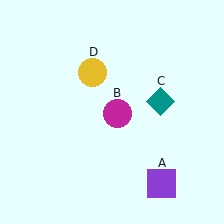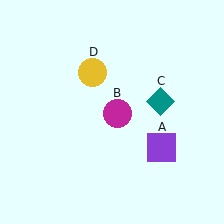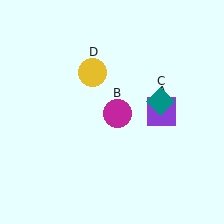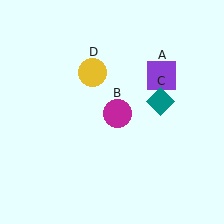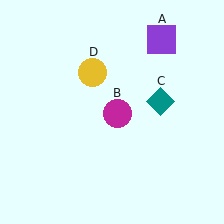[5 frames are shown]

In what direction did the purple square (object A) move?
The purple square (object A) moved up.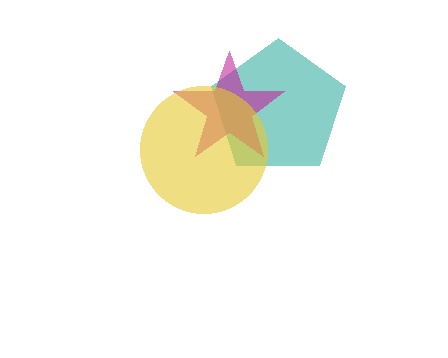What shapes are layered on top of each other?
The layered shapes are: a teal pentagon, a magenta star, a yellow circle.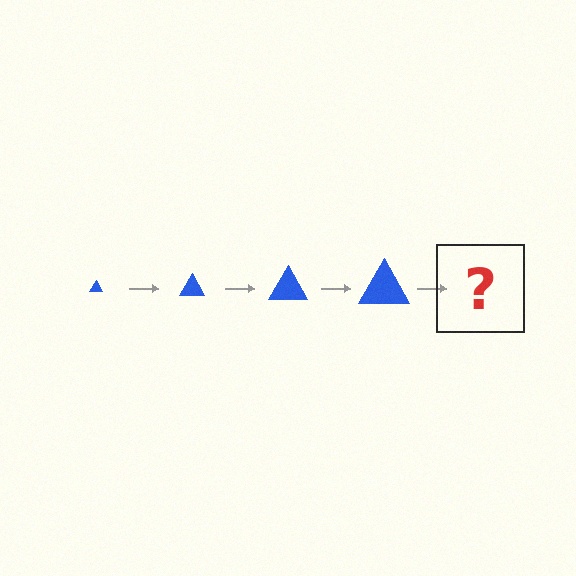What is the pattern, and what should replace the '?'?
The pattern is that the triangle gets progressively larger each step. The '?' should be a blue triangle, larger than the previous one.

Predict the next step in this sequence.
The next step is a blue triangle, larger than the previous one.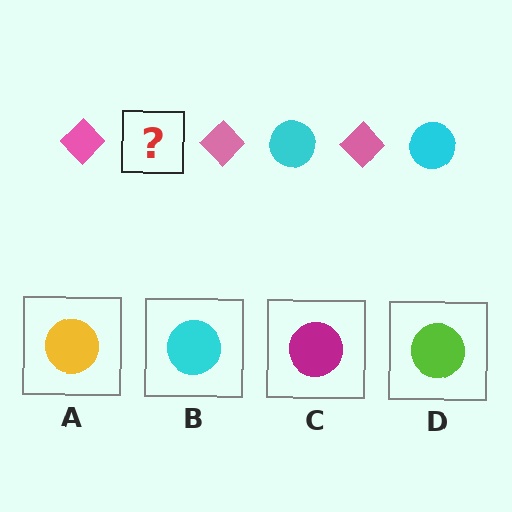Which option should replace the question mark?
Option B.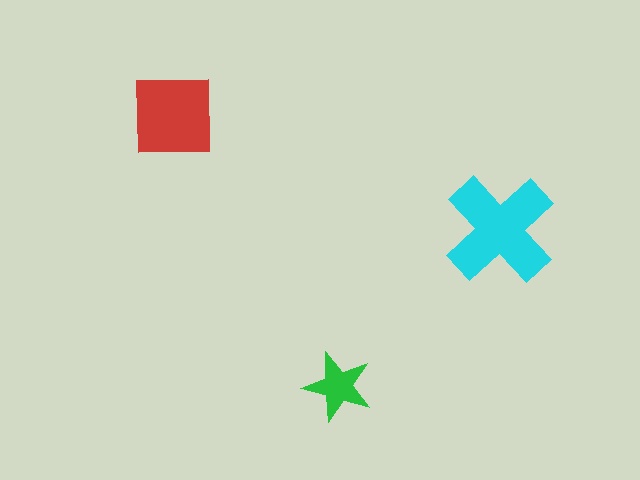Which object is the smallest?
The green star.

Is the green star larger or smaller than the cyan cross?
Smaller.